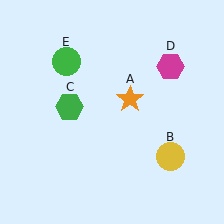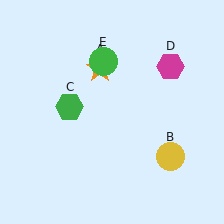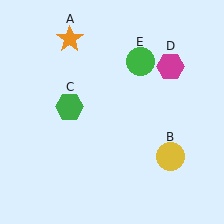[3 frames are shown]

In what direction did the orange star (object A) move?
The orange star (object A) moved up and to the left.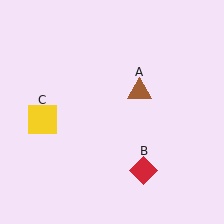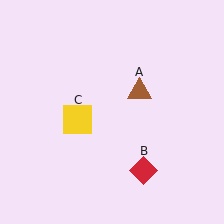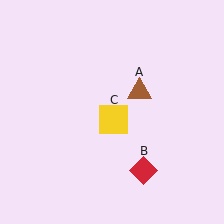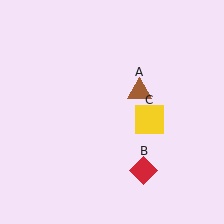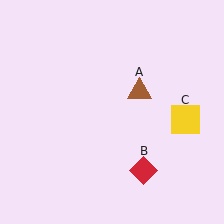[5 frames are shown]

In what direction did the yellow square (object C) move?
The yellow square (object C) moved right.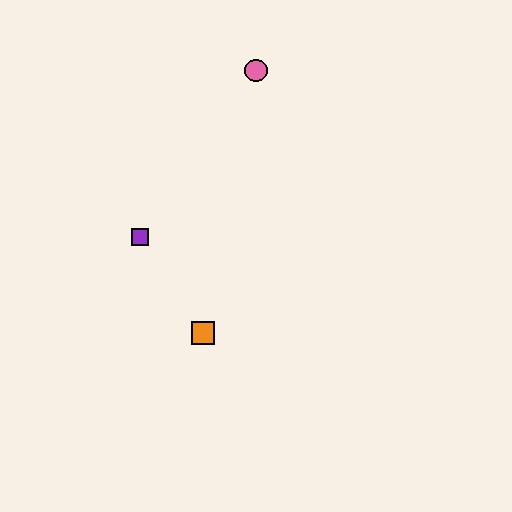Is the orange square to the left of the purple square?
No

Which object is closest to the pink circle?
The purple square is closest to the pink circle.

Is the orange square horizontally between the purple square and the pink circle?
Yes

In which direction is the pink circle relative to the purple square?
The pink circle is above the purple square.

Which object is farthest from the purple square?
The pink circle is farthest from the purple square.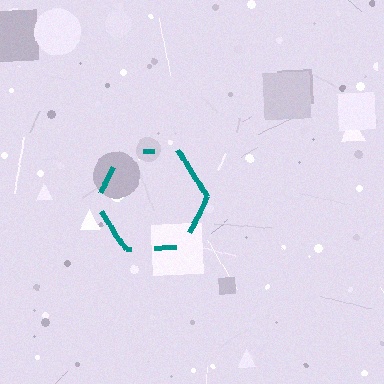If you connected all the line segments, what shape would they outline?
They would outline a hexagon.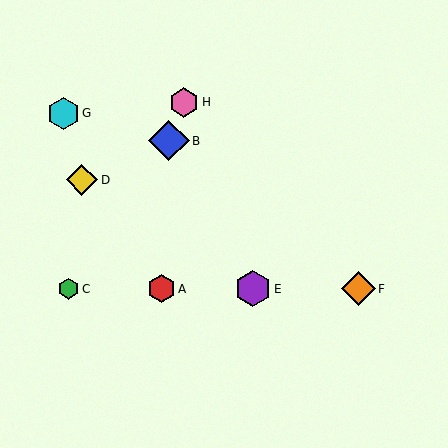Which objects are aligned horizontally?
Objects A, C, E, F are aligned horizontally.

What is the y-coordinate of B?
Object B is at y≈141.